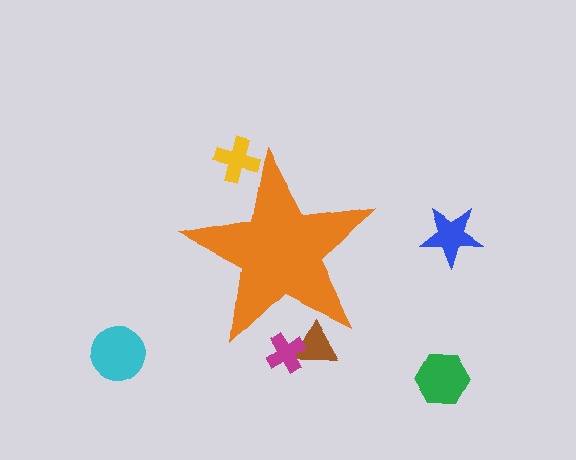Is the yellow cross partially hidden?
Yes, the yellow cross is partially hidden behind the orange star.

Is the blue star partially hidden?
No, the blue star is fully visible.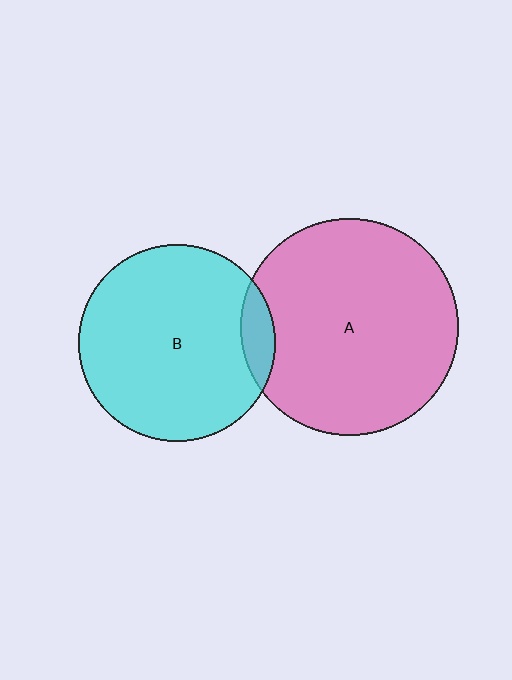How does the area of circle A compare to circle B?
Approximately 1.2 times.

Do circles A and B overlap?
Yes.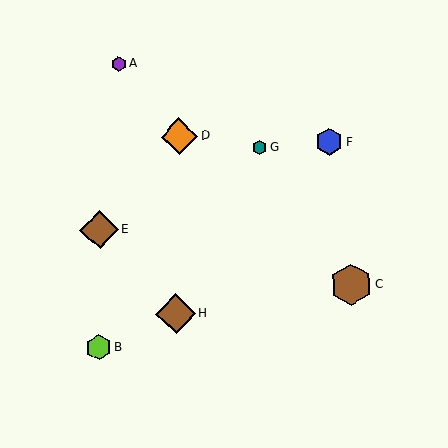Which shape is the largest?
The brown hexagon (labeled C) is the largest.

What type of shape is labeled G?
Shape G is a teal hexagon.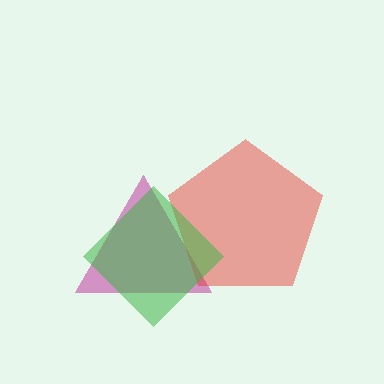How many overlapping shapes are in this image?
There are 3 overlapping shapes in the image.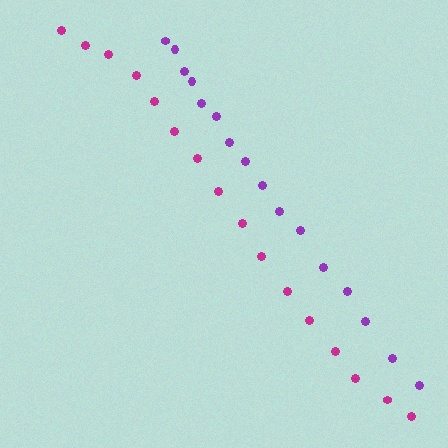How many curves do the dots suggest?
There are 2 distinct paths.